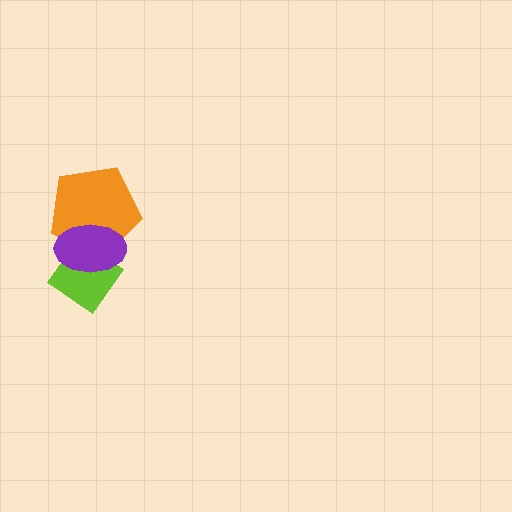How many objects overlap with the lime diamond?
2 objects overlap with the lime diamond.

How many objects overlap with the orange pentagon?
2 objects overlap with the orange pentagon.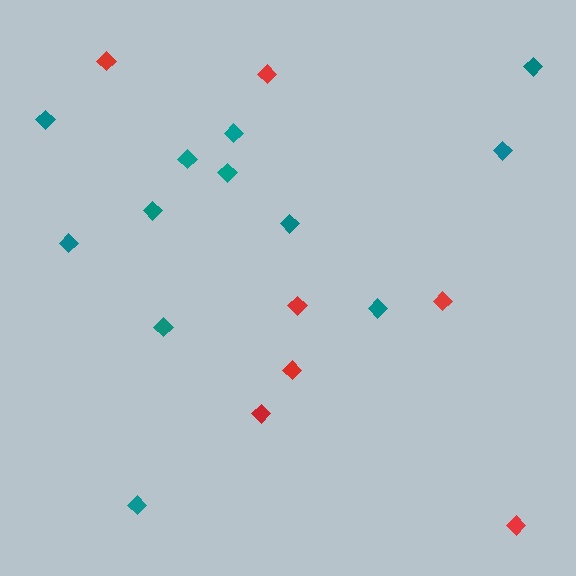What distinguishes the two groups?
There are 2 groups: one group of teal diamonds (12) and one group of red diamonds (7).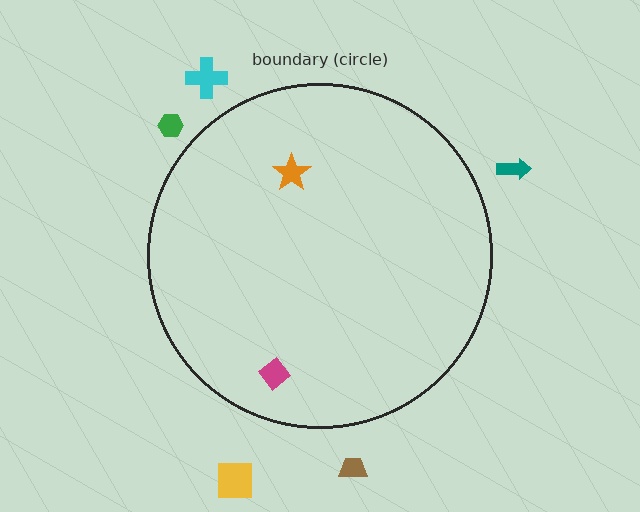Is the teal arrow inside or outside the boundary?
Outside.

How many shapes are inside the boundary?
2 inside, 5 outside.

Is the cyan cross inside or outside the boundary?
Outside.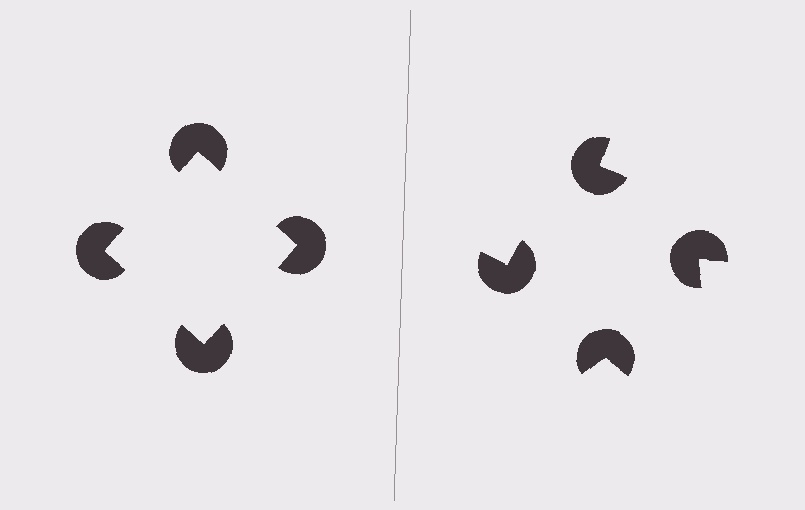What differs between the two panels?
The pac-man discs are positioned identically on both sides; only the wedge orientations differ. On the left they align to a square; on the right they are misaligned.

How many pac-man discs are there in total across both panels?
8 — 4 on each side.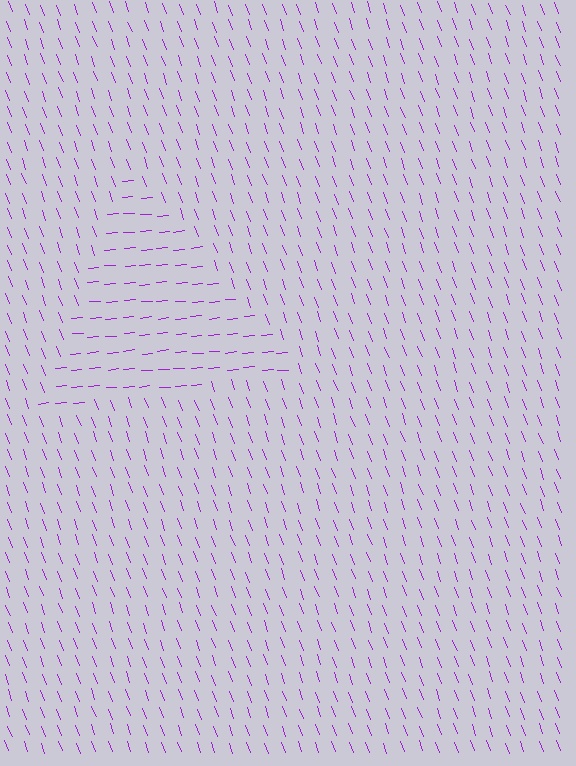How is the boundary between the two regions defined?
The boundary is defined purely by a change in line orientation (approximately 75 degrees difference). All lines are the same color and thickness.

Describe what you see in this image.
The image is filled with small purple line segments. A triangle region in the image has lines oriented differently from the surrounding lines, creating a visible texture boundary.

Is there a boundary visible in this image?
Yes, there is a texture boundary formed by a change in line orientation.